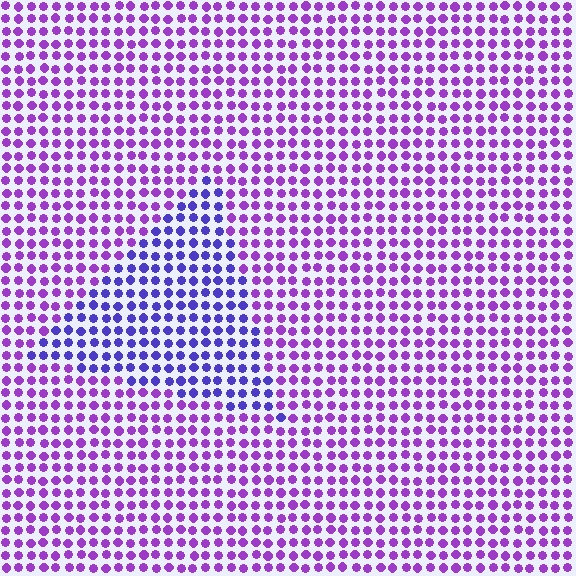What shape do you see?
I see a triangle.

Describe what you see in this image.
The image is filled with small purple elements in a uniform arrangement. A triangle-shaped region is visible where the elements are tinted to a slightly different hue, forming a subtle color boundary.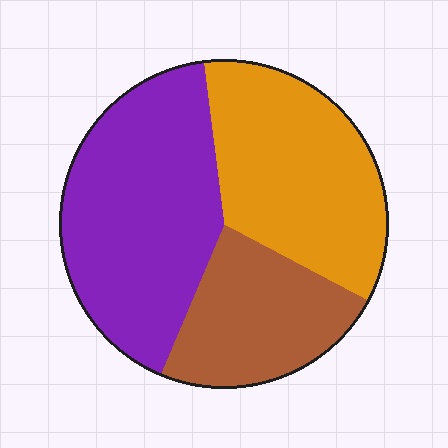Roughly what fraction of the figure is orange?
Orange covers 35% of the figure.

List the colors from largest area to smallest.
From largest to smallest: purple, orange, brown.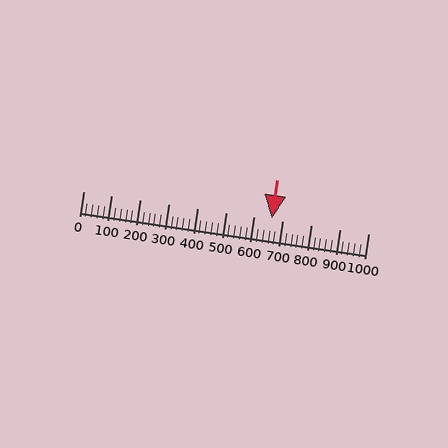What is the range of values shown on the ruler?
The ruler shows values from 0 to 1000.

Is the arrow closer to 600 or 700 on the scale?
The arrow is closer to 700.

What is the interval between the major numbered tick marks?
The major tick marks are spaced 100 units apart.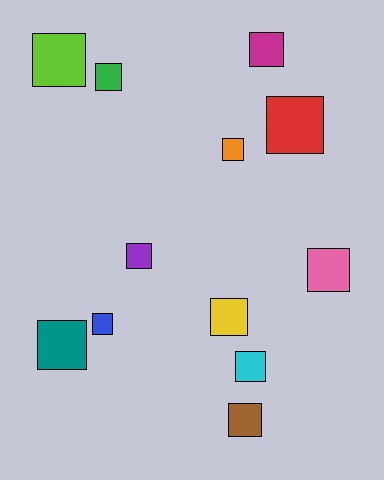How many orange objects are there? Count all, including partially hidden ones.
There is 1 orange object.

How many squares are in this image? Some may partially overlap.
There are 12 squares.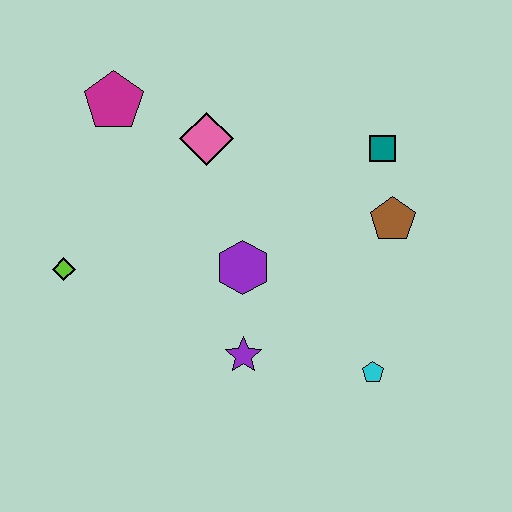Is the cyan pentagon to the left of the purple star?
No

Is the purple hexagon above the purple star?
Yes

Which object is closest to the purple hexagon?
The purple star is closest to the purple hexagon.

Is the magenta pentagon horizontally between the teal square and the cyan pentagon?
No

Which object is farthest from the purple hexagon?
The magenta pentagon is farthest from the purple hexagon.